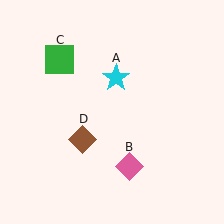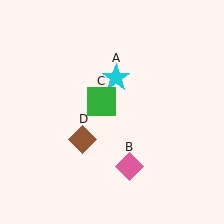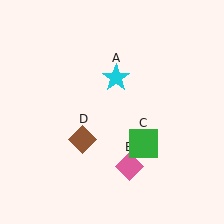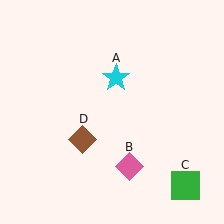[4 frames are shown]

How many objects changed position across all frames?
1 object changed position: green square (object C).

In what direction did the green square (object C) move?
The green square (object C) moved down and to the right.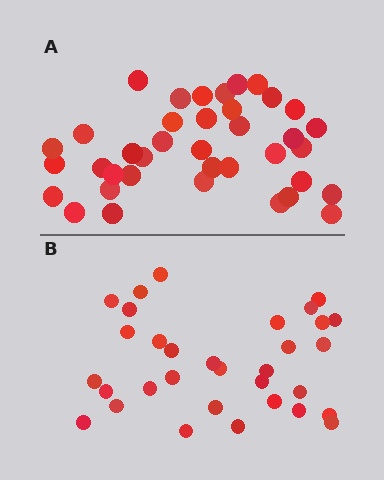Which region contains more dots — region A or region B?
Region A (the top region) has more dots.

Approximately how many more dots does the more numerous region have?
Region A has about 6 more dots than region B.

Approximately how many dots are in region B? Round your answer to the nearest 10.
About 30 dots. (The exact count is 32, which rounds to 30.)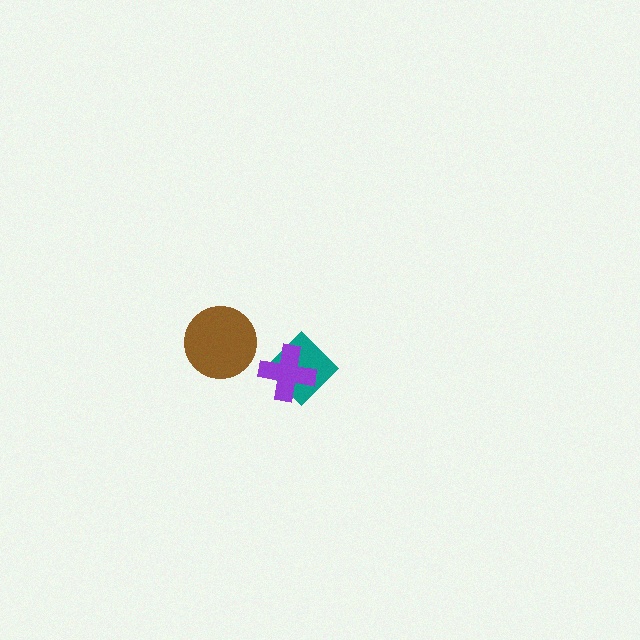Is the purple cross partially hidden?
No, no other shape covers it.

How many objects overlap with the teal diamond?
1 object overlaps with the teal diamond.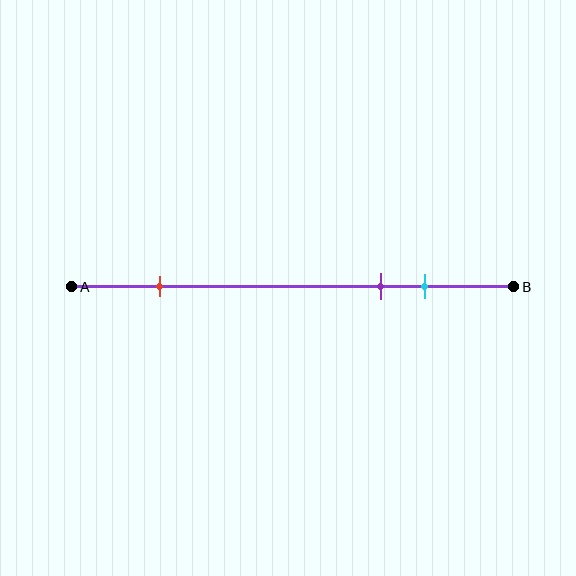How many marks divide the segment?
There are 3 marks dividing the segment.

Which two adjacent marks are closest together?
The purple and cyan marks are the closest adjacent pair.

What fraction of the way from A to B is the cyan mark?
The cyan mark is approximately 80% (0.8) of the way from A to B.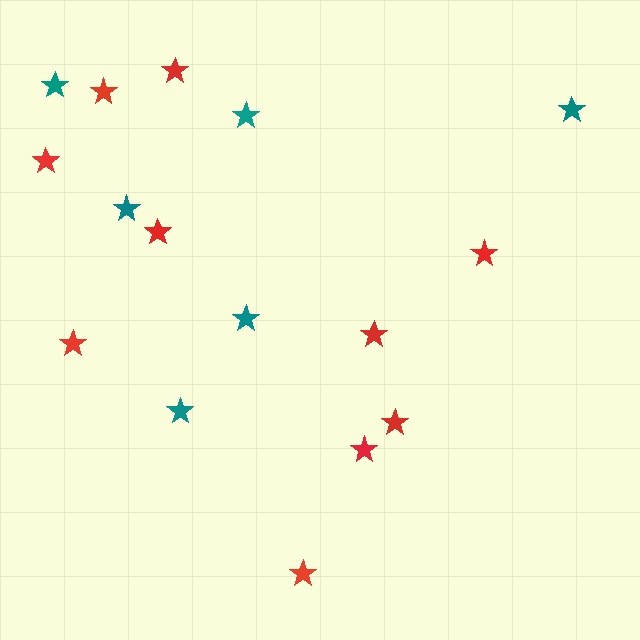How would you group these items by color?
There are 2 groups: one group of teal stars (6) and one group of red stars (10).